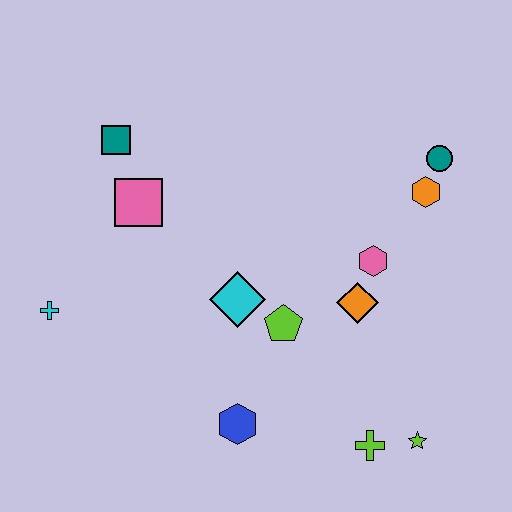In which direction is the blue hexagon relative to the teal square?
The blue hexagon is below the teal square.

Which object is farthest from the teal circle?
The cyan cross is farthest from the teal circle.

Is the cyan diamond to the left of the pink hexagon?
Yes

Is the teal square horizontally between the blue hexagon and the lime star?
No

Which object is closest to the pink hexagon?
The orange diamond is closest to the pink hexagon.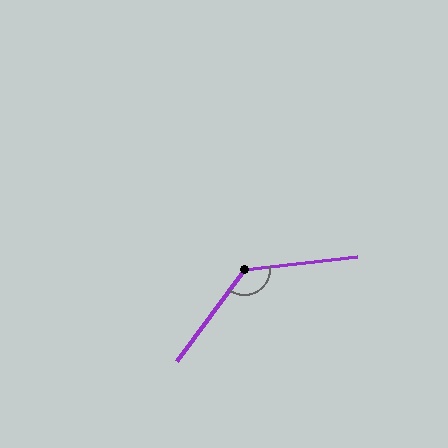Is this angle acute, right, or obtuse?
It is obtuse.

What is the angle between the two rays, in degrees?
Approximately 133 degrees.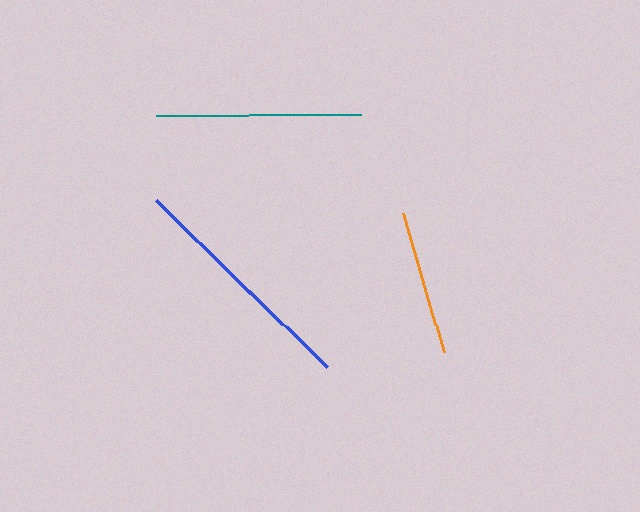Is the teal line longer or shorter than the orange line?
The teal line is longer than the orange line.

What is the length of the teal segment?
The teal segment is approximately 205 pixels long.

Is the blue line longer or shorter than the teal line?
The blue line is longer than the teal line.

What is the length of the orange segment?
The orange segment is approximately 144 pixels long.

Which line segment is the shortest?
The orange line is the shortest at approximately 144 pixels.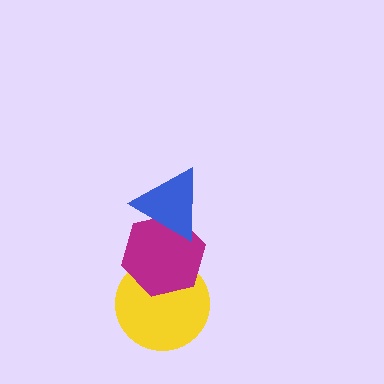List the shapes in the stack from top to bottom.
From top to bottom: the blue triangle, the magenta hexagon, the yellow circle.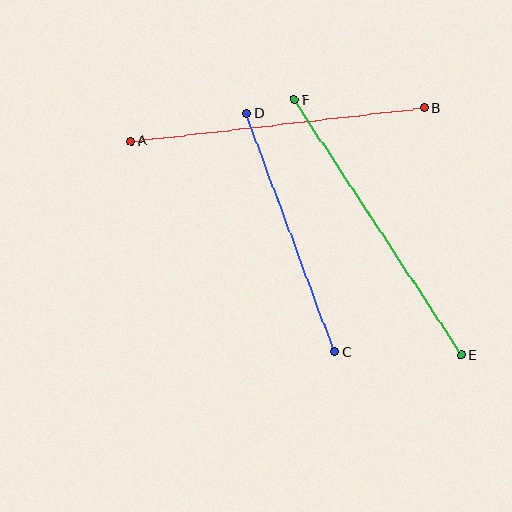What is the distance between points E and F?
The distance is approximately 305 pixels.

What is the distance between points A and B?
The distance is approximately 295 pixels.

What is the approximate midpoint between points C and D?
The midpoint is at approximately (291, 233) pixels.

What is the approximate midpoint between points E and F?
The midpoint is at approximately (378, 227) pixels.